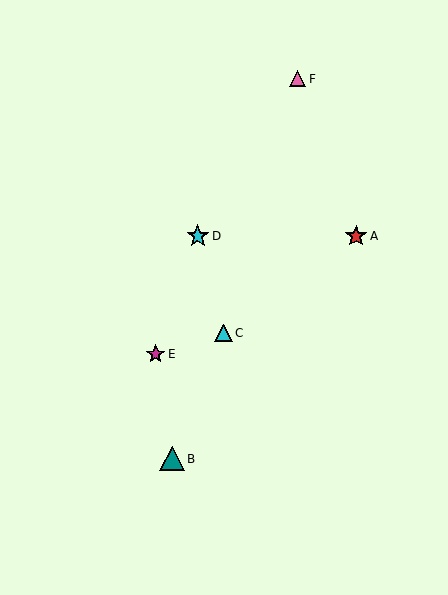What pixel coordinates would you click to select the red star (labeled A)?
Click at (356, 236) to select the red star A.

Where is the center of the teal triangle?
The center of the teal triangle is at (172, 459).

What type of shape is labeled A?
Shape A is a red star.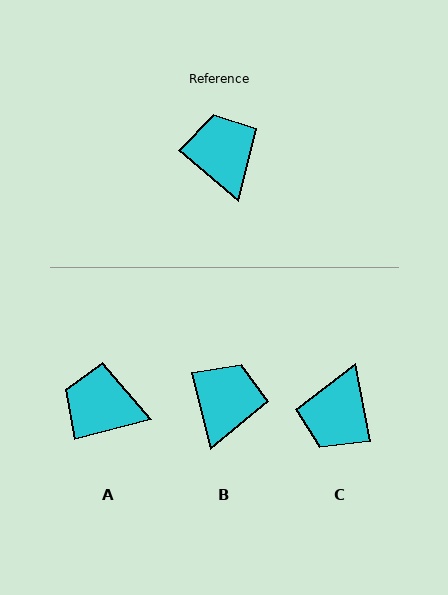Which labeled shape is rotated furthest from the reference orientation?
C, about 140 degrees away.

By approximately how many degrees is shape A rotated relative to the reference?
Approximately 54 degrees counter-clockwise.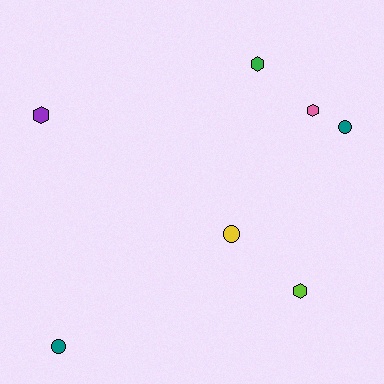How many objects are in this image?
There are 7 objects.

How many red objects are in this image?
There are no red objects.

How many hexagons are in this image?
There are 4 hexagons.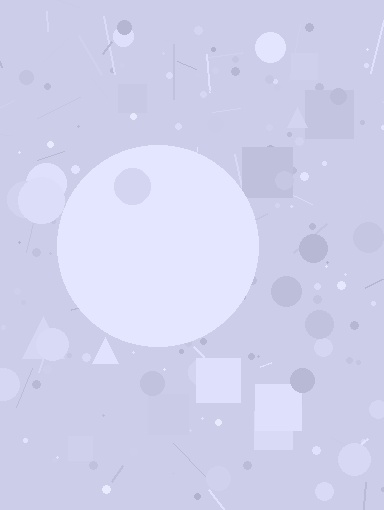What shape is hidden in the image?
A circle is hidden in the image.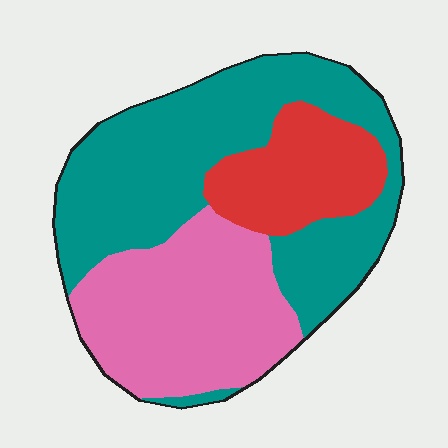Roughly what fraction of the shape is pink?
Pink takes up about one third (1/3) of the shape.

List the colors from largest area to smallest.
From largest to smallest: teal, pink, red.